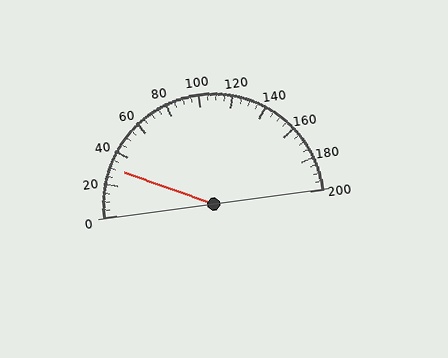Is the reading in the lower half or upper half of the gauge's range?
The reading is in the lower half of the range (0 to 200).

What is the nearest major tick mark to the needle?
The nearest major tick mark is 40.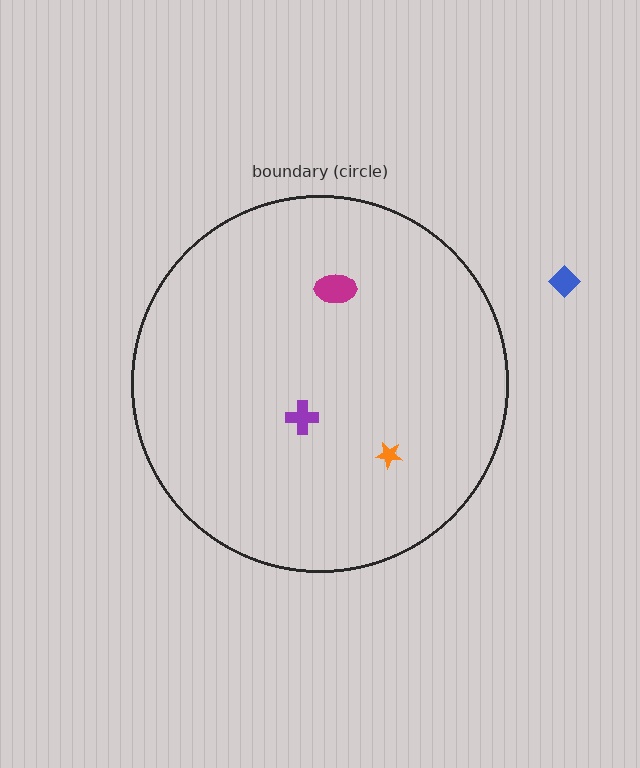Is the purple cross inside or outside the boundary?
Inside.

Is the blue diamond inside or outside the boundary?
Outside.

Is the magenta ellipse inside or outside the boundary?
Inside.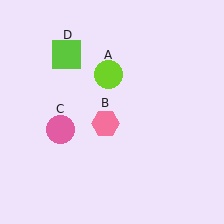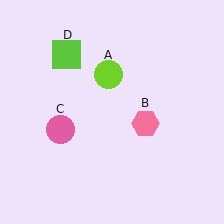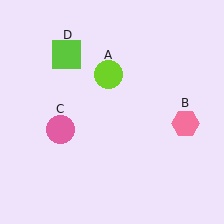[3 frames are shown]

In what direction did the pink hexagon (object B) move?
The pink hexagon (object B) moved right.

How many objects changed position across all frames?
1 object changed position: pink hexagon (object B).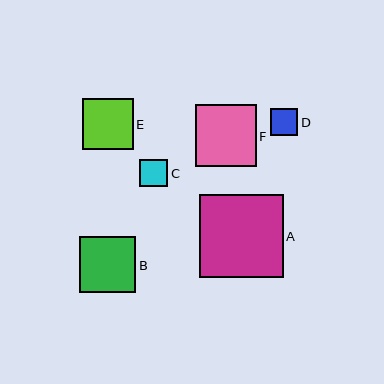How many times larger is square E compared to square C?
Square E is approximately 1.8 times the size of square C.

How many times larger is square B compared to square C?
Square B is approximately 2.0 times the size of square C.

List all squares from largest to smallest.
From largest to smallest: A, F, B, E, C, D.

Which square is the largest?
Square A is the largest with a size of approximately 84 pixels.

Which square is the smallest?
Square D is the smallest with a size of approximately 27 pixels.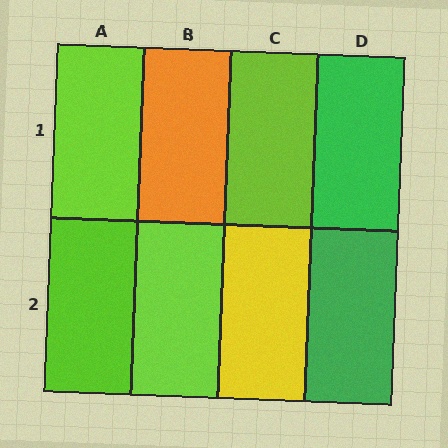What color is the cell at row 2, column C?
Yellow.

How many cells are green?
2 cells are green.